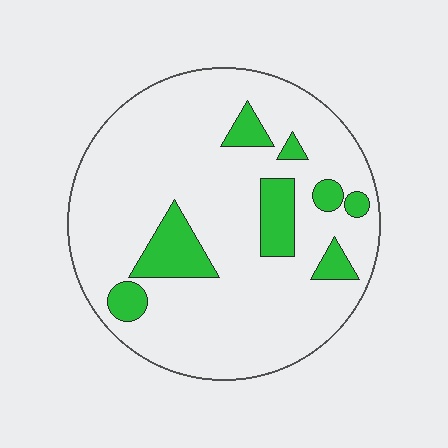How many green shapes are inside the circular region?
8.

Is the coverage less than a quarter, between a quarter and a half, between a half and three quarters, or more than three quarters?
Less than a quarter.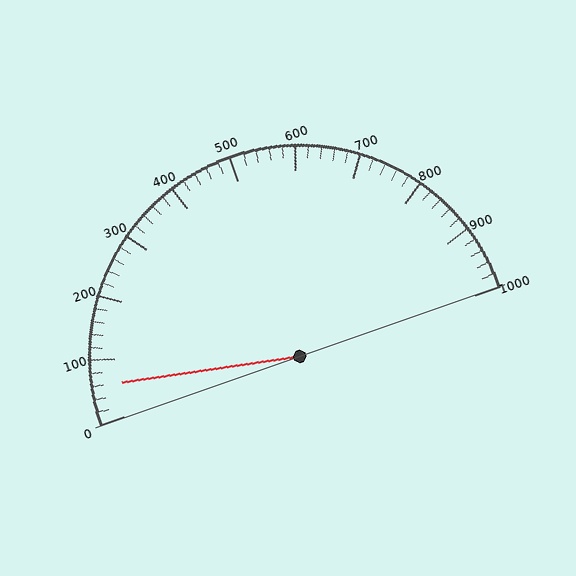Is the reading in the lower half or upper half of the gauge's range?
The reading is in the lower half of the range (0 to 1000).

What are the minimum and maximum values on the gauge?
The gauge ranges from 0 to 1000.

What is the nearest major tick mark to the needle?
The nearest major tick mark is 100.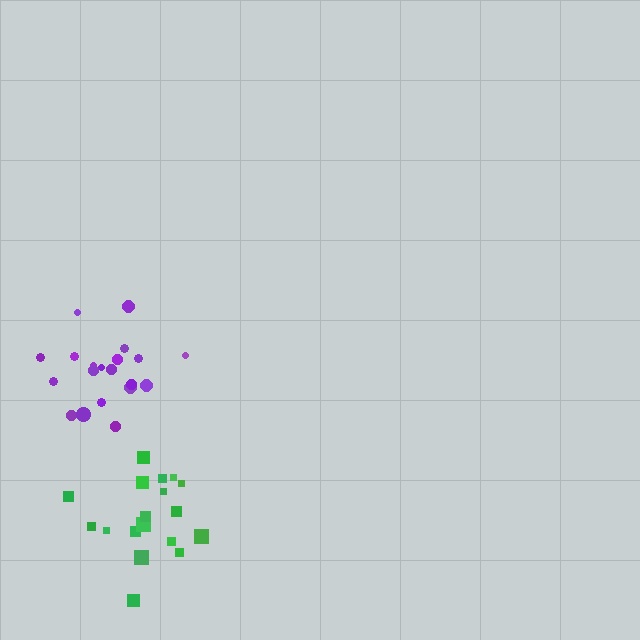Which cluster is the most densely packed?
Green.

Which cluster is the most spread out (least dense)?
Purple.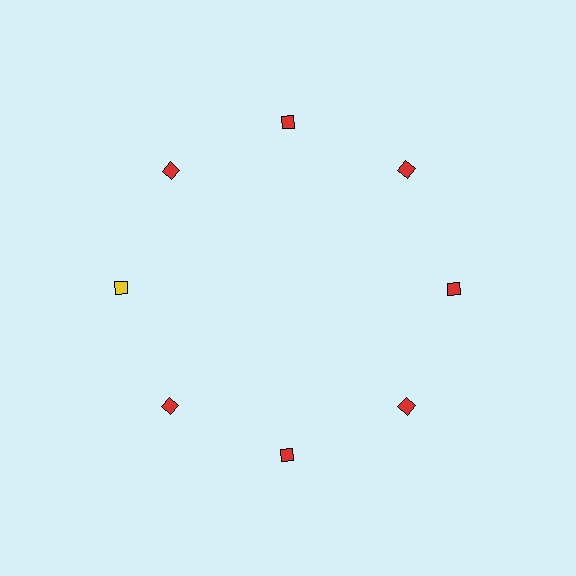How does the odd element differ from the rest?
It has a different color: yellow instead of red.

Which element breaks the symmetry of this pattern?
The yellow diamond at roughly the 9 o'clock position breaks the symmetry. All other shapes are red diamonds.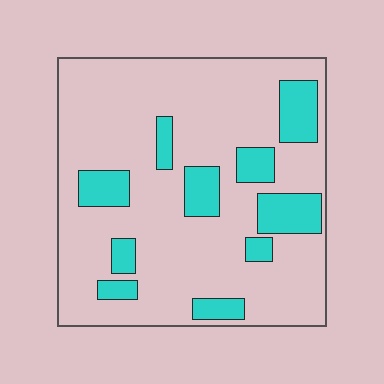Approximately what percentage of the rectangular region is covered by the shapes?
Approximately 20%.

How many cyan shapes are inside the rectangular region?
10.